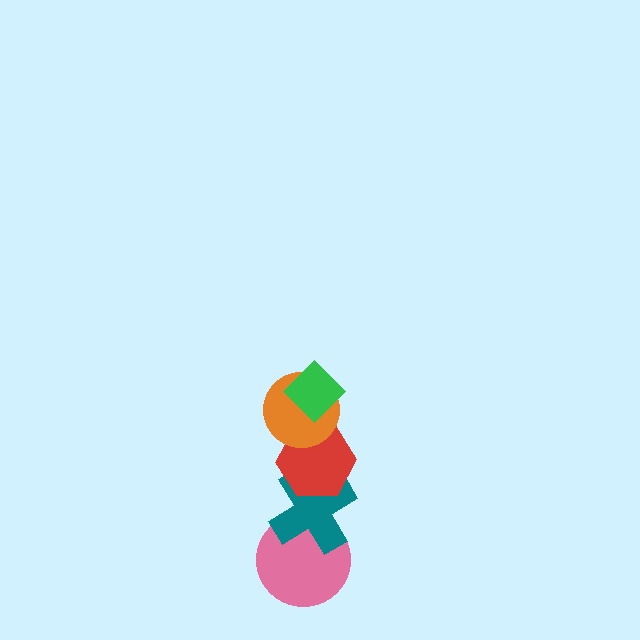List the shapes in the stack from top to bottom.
From top to bottom: the green diamond, the orange circle, the red hexagon, the teal cross, the pink circle.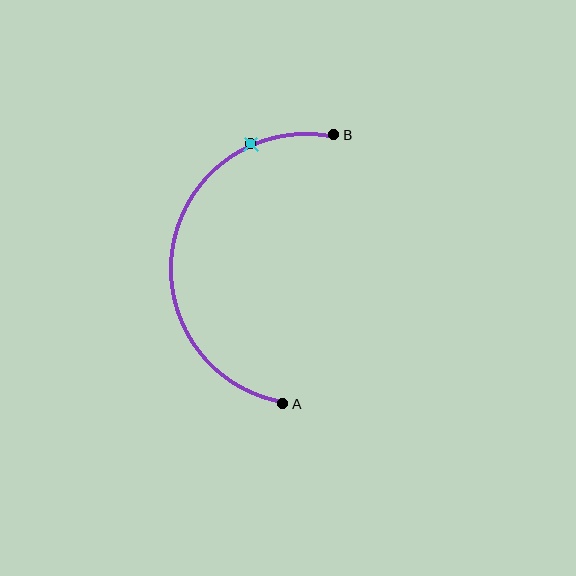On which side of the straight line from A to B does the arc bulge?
The arc bulges to the left of the straight line connecting A and B.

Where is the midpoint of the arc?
The arc midpoint is the point on the curve farthest from the straight line joining A and B. It sits to the left of that line.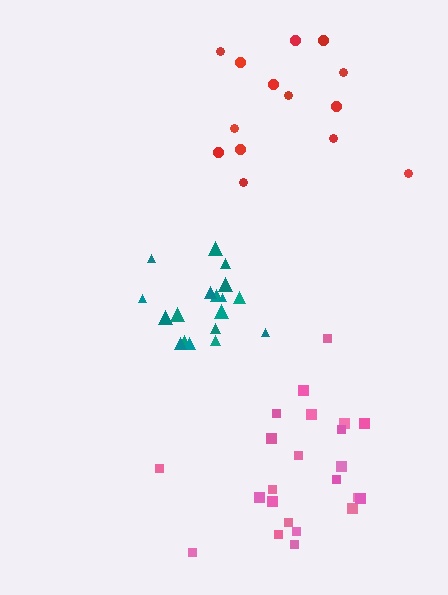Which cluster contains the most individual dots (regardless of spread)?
Pink (23).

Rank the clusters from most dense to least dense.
teal, pink, red.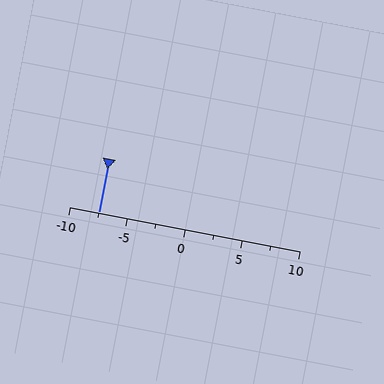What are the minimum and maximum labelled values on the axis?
The axis runs from -10 to 10.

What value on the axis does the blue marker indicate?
The marker indicates approximately -7.5.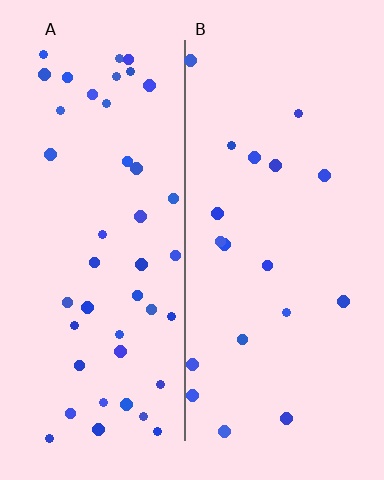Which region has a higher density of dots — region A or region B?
A (the left).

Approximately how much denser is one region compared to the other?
Approximately 2.4× — region A over region B.